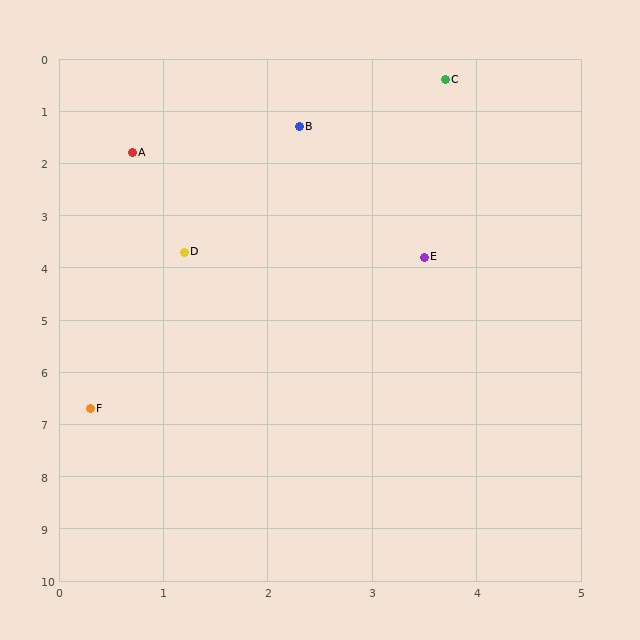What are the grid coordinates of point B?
Point B is at approximately (2.3, 1.3).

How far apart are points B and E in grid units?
Points B and E are about 2.8 grid units apart.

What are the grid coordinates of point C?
Point C is at approximately (3.7, 0.4).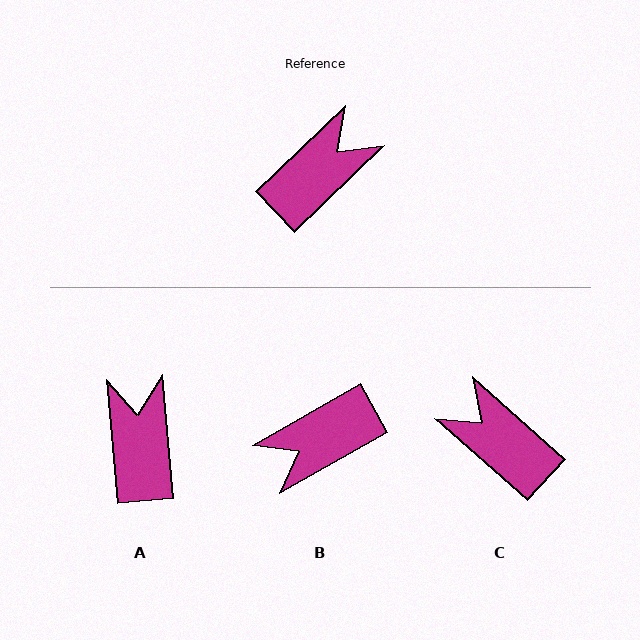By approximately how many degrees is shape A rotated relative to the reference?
Approximately 51 degrees counter-clockwise.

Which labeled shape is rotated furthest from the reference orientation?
B, about 166 degrees away.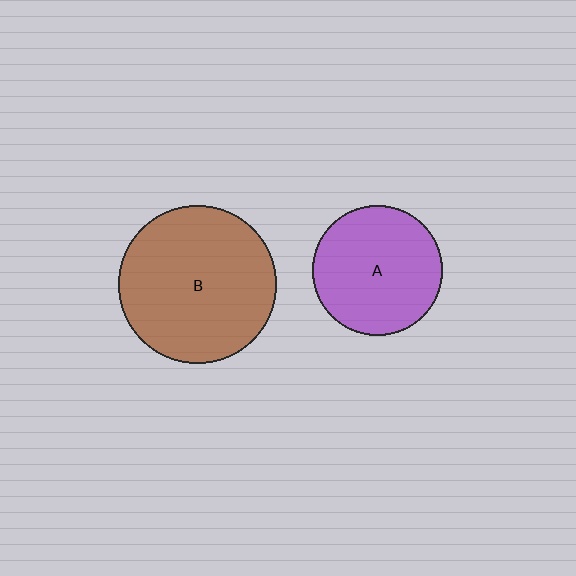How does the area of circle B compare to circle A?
Approximately 1.5 times.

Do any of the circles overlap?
No, none of the circles overlap.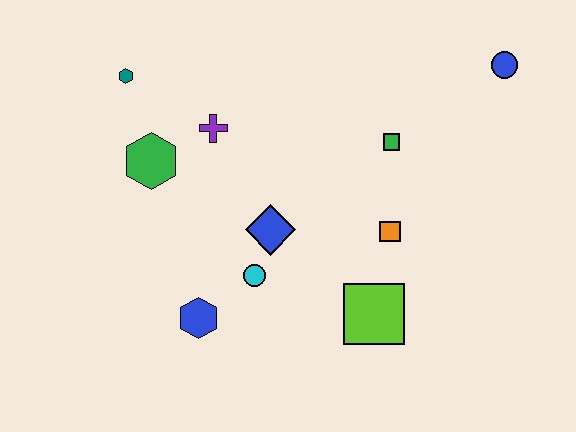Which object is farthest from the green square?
The teal hexagon is farthest from the green square.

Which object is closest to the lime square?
The orange square is closest to the lime square.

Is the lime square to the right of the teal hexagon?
Yes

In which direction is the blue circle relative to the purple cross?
The blue circle is to the right of the purple cross.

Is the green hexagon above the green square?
No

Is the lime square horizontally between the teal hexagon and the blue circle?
Yes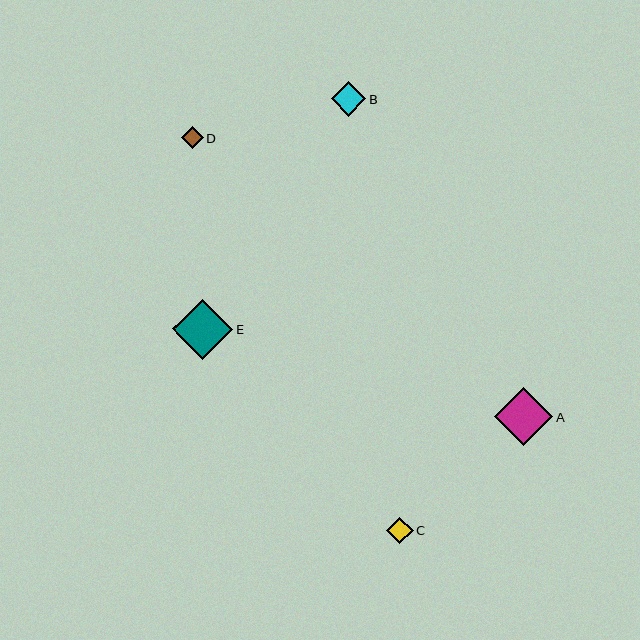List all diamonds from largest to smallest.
From largest to smallest: E, A, B, C, D.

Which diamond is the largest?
Diamond E is the largest with a size of approximately 60 pixels.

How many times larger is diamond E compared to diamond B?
Diamond E is approximately 1.7 times the size of diamond B.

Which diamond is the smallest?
Diamond D is the smallest with a size of approximately 22 pixels.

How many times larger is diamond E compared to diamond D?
Diamond E is approximately 2.7 times the size of diamond D.